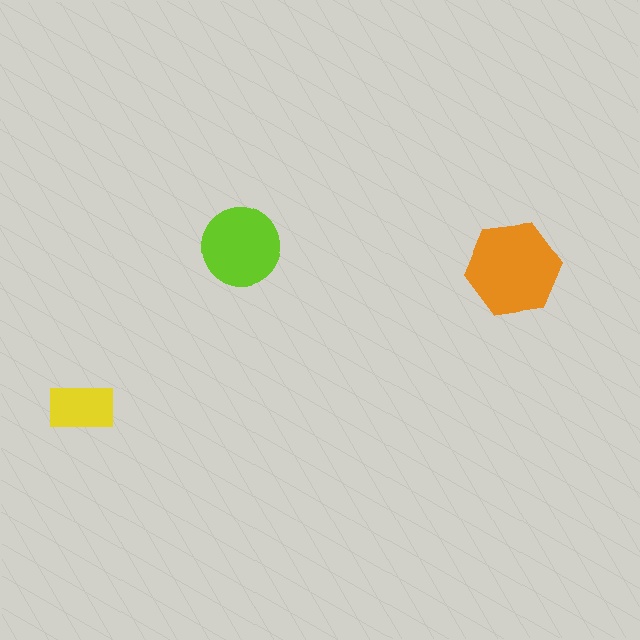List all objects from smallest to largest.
The yellow rectangle, the lime circle, the orange hexagon.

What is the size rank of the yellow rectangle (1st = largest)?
3rd.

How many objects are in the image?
There are 3 objects in the image.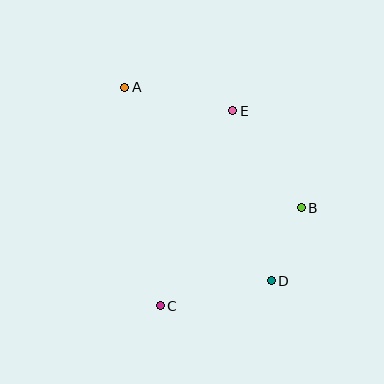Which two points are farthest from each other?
Points A and D are farthest from each other.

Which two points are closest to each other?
Points B and D are closest to each other.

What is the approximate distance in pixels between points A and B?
The distance between A and B is approximately 214 pixels.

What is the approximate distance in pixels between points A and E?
The distance between A and E is approximately 111 pixels.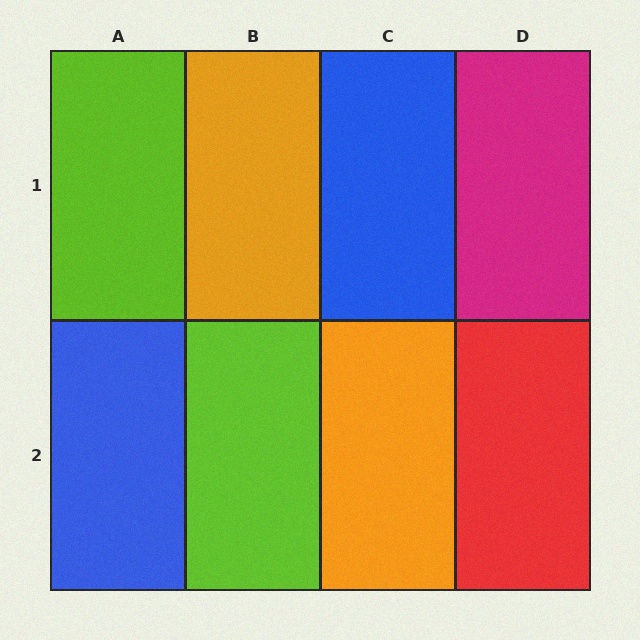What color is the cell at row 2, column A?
Blue.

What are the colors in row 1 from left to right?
Lime, orange, blue, magenta.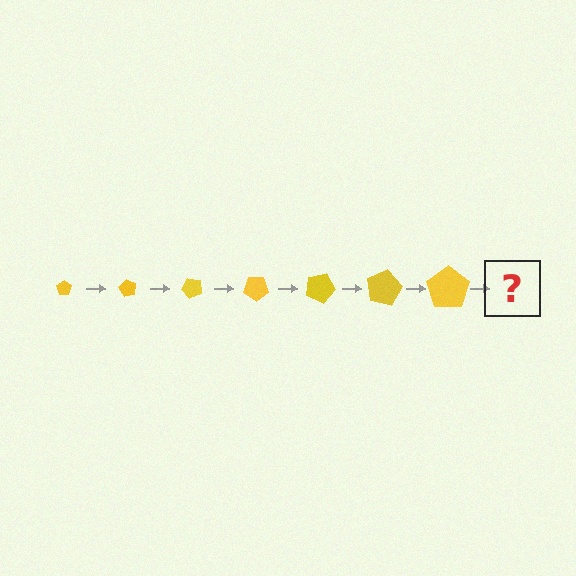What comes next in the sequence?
The next element should be a pentagon, larger than the previous one and rotated 420 degrees from the start.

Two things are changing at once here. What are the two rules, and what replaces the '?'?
The two rules are that the pentagon grows larger each step and it rotates 60 degrees each step. The '?' should be a pentagon, larger than the previous one and rotated 420 degrees from the start.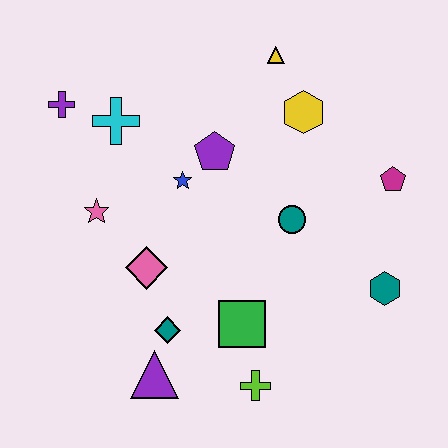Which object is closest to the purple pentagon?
The blue star is closest to the purple pentagon.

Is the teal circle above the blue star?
No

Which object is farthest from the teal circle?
The purple cross is farthest from the teal circle.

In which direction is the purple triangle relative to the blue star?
The purple triangle is below the blue star.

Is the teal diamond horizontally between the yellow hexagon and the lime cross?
No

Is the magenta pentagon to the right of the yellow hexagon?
Yes